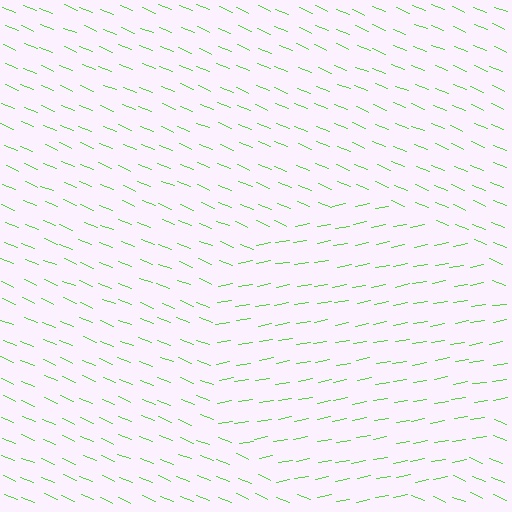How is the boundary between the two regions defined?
The boundary is defined purely by a change in line orientation (approximately 33 degrees difference). All lines are the same color and thickness.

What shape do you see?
I see a circle.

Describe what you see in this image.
The image is filled with small lime line segments. A circle region in the image has lines oriented differently from the surrounding lines, creating a visible texture boundary.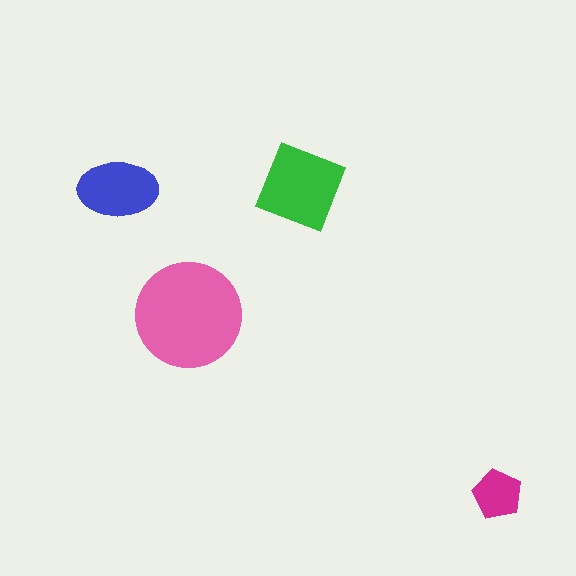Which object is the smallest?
The magenta pentagon.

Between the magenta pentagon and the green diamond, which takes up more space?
The green diamond.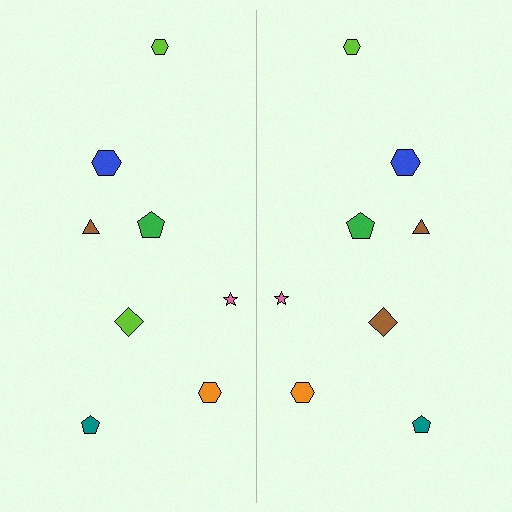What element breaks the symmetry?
The brown diamond on the right side breaks the symmetry — its mirror counterpart is lime.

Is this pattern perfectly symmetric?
No, the pattern is not perfectly symmetric. The brown diamond on the right side breaks the symmetry — its mirror counterpart is lime.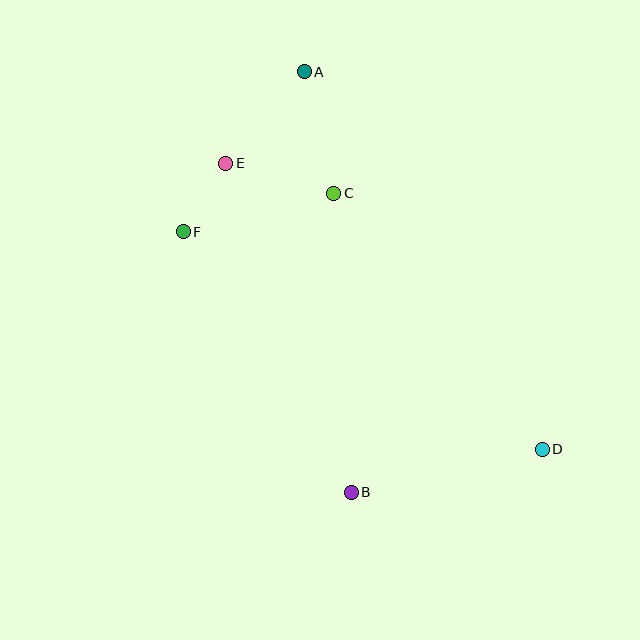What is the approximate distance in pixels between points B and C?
The distance between B and C is approximately 299 pixels.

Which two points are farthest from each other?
Points A and D are farthest from each other.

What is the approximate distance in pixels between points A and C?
The distance between A and C is approximately 125 pixels.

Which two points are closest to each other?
Points E and F are closest to each other.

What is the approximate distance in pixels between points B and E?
The distance between B and E is approximately 352 pixels.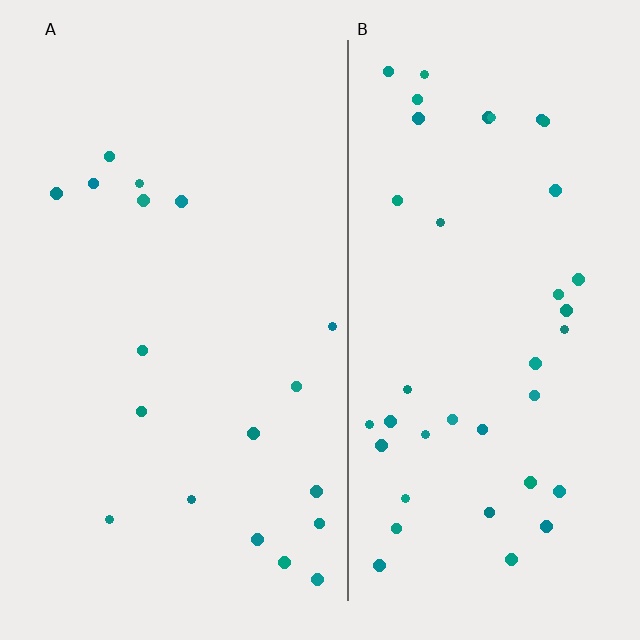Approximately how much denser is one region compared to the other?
Approximately 2.2× — region B over region A.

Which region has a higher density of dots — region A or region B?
B (the right).